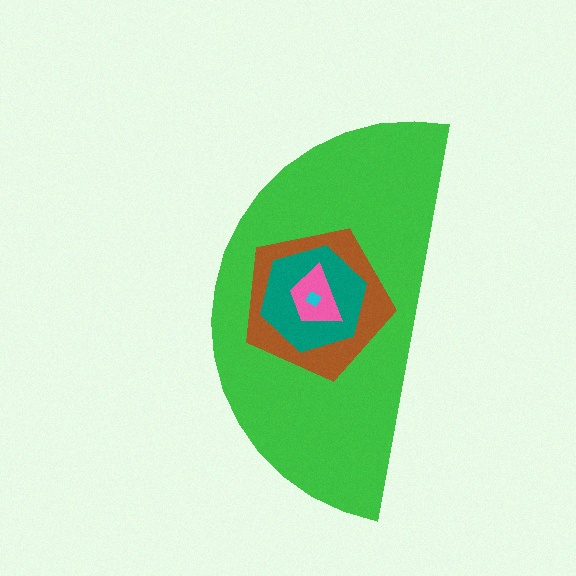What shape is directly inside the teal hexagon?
The pink trapezoid.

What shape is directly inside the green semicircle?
The brown pentagon.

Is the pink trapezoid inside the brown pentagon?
Yes.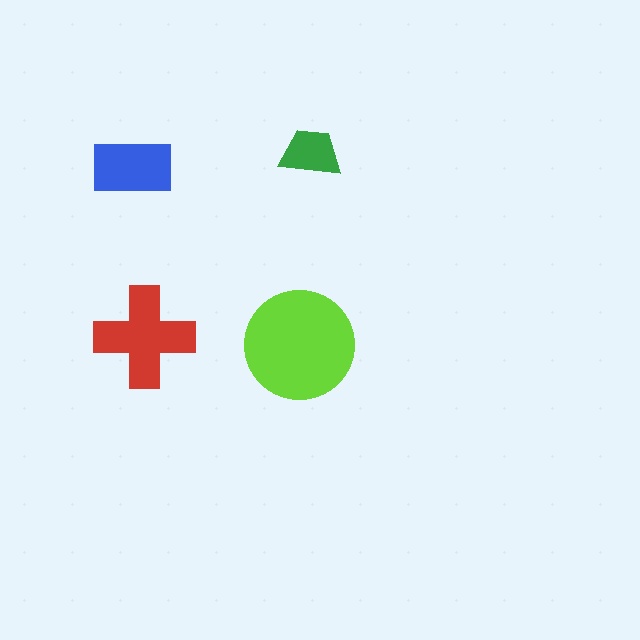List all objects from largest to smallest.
The lime circle, the red cross, the blue rectangle, the green trapezoid.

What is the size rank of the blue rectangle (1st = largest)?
3rd.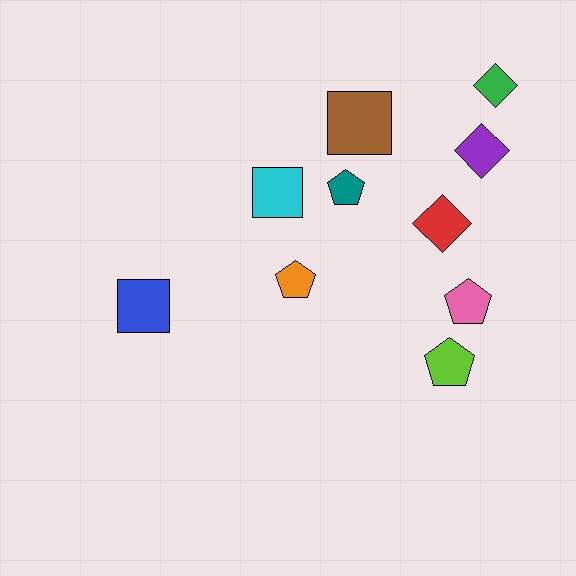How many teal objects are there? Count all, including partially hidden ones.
There is 1 teal object.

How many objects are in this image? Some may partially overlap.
There are 10 objects.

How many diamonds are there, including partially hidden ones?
There are 3 diamonds.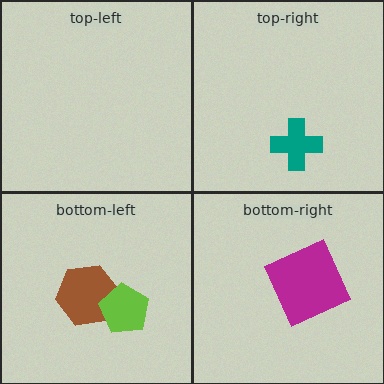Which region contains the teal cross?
The top-right region.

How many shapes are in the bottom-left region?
2.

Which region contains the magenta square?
The bottom-right region.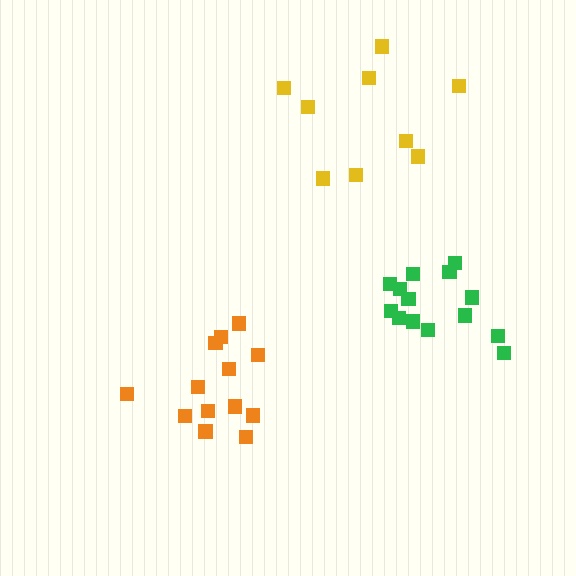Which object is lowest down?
The orange cluster is bottommost.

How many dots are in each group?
Group 1: 14 dots, Group 2: 13 dots, Group 3: 9 dots (36 total).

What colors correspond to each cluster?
The clusters are colored: green, orange, yellow.